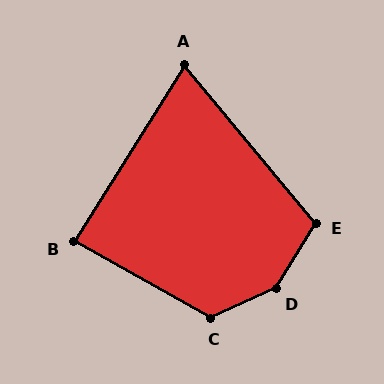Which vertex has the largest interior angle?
D, at approximately 146 degrees.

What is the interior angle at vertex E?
Approximately 109 degrees (obtuse).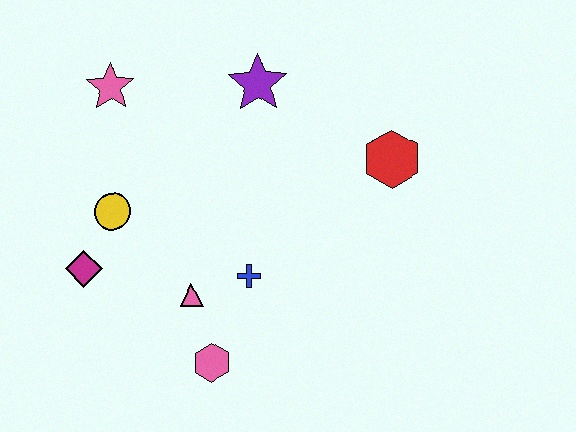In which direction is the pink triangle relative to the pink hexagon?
The pink triangle is above the pink hexagon.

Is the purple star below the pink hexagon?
No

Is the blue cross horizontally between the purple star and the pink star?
Yes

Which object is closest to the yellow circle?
The magenta diamond is closest to the yellow circle.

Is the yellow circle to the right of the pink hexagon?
No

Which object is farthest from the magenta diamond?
The red hexagon is farthest from the magenta diamond.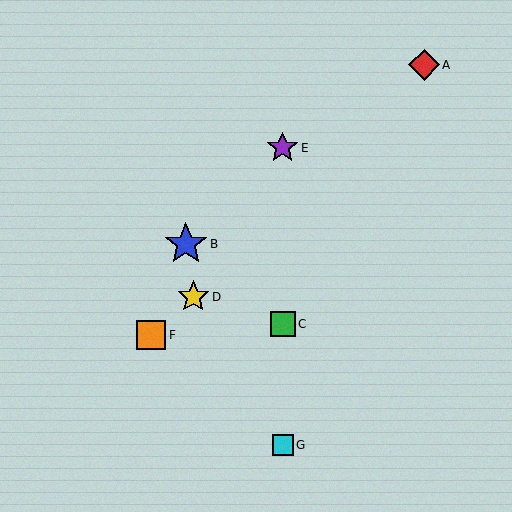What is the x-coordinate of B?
Object B is at x≈186.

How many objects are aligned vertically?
3 objects (C, E, G) are aligned vertically.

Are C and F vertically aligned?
No, C is at x≈283 and F is at x≈151.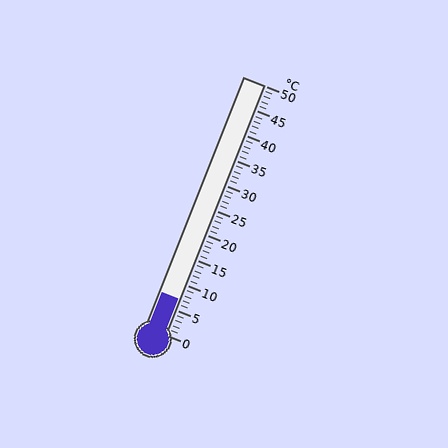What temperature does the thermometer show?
The thermometer shows approximately 7°C.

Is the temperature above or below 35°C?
The temperature is below 35°C.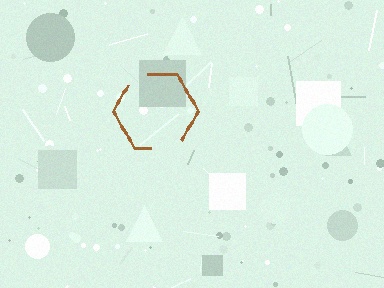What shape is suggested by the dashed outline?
The dashed outline suggests a hexagon.